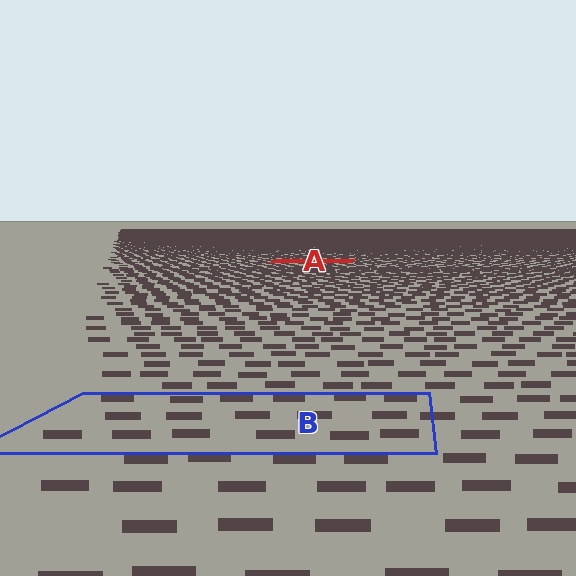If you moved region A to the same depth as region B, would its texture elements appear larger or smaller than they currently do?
They would appear larger. At a closer depth, the same texture elements are projected at a bigger on-screen size.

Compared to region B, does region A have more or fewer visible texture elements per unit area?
Region A has more texture elements per unit area — they are packed more densely because it is farther away.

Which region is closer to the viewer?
Region B is closer. The texture elements there are larger and more spread out.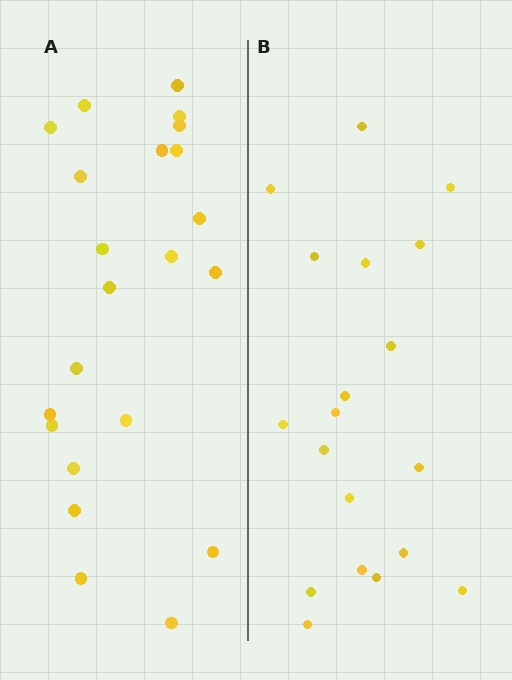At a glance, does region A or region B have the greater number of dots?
Region A (the left region) has more dots.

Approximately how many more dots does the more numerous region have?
Region A has just a few more — roughly 2 or 3 more dots than region B.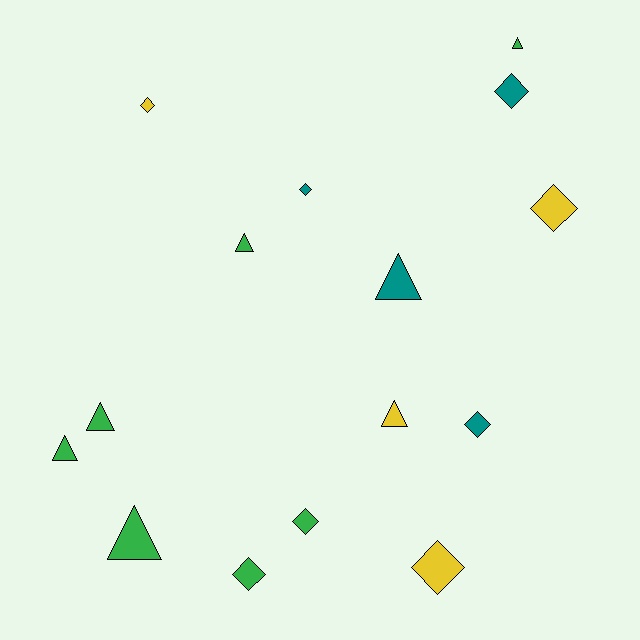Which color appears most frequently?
Green, with 7 objects.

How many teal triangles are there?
There is 1 teal triangle.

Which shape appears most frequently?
Diamond, with 8 objects.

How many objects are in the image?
There are 15 objects.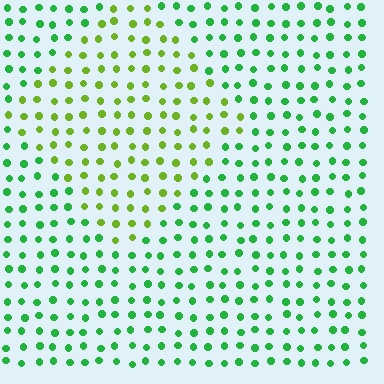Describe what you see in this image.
The image is filled with small green elements in a uniform arrangement. A diamond-shaped region is visible where the elements are tinted to a slightly different hue, forming a subtle color boundary.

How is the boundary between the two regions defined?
The boundary is defined purely by a slight shift in hue (about 42 degrees). Spacing, size, and orientation are identical on both sides.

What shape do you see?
I see a diamond.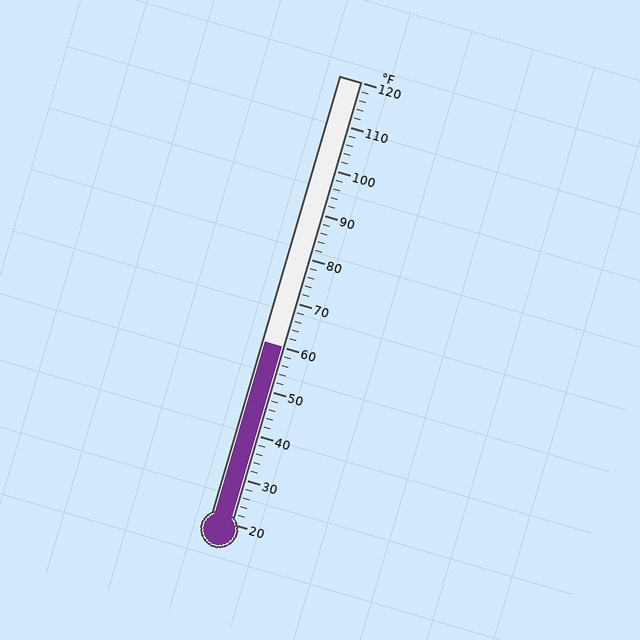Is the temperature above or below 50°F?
The temperature is above 50°F.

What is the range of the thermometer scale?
The thermometer scale ranges from 20°F to 120°F.